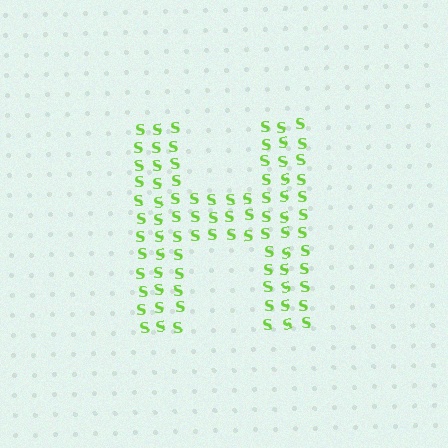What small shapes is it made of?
It is made of small letter S's.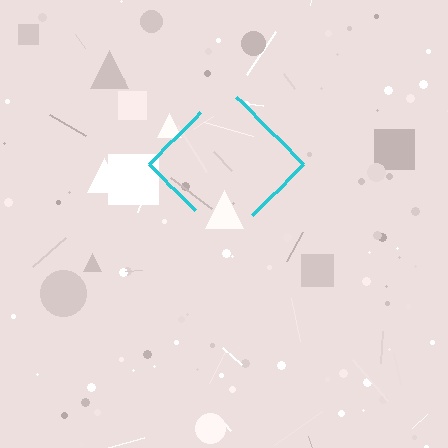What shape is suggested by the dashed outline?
The dashed outline suggests a diamond.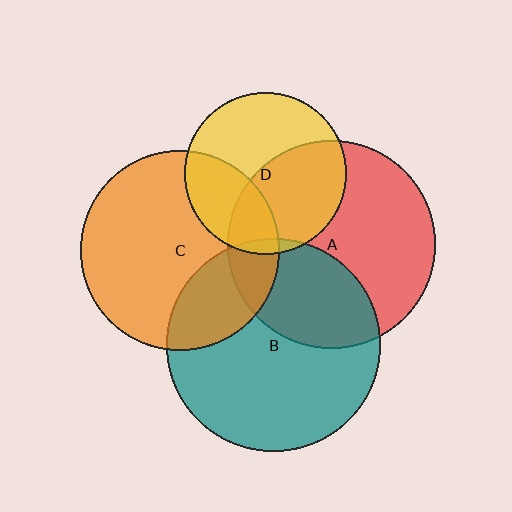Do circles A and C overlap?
Yes.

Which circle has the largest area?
Circle B (teal).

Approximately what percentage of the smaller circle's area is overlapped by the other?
Approximately 15%.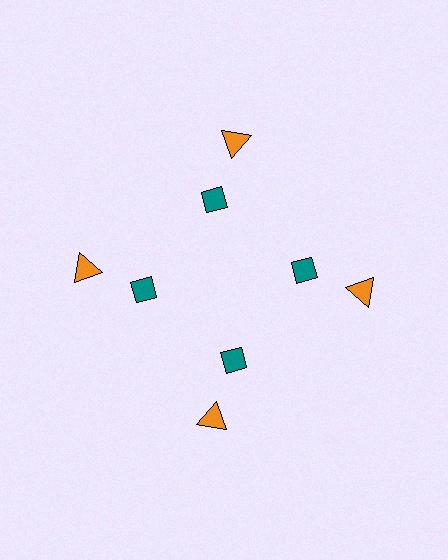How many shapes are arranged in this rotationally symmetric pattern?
There are 8 shapes, arranged in 4 groups of 2.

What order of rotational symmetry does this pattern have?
This pattern has 4-fold rotational symmetry.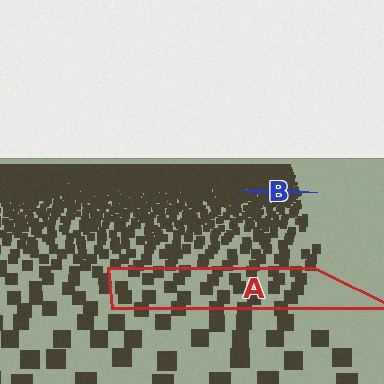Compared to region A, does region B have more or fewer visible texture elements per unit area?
Region B has more texture elements per unit area — they are packed more densely because it is farther away.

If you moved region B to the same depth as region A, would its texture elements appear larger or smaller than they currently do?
They would appear larger. At a closer depth, the same texture elements are projected at a bigger on-screen size.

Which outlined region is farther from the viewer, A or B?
Region B is farther from the viewer — the texture elements inside it appear smaller and more densely packed.